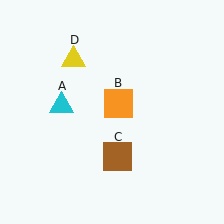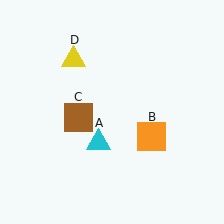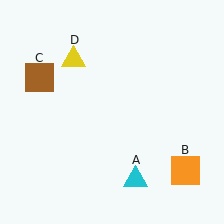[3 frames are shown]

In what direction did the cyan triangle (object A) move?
The cyan triangle (object A) moved down and to the right.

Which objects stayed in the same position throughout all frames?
Yellow triangle (object D) remained stationary.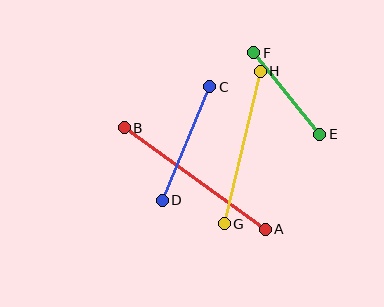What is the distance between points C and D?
The distance is approximately 123 pixels.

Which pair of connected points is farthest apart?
Points A and B are farthest apart.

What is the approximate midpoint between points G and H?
The midpoint is at approximately (242, 148) pixels.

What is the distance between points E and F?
The distance is approximately 105 pixels.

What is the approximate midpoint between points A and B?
The midpoint is at approximately (195, 179) pixels.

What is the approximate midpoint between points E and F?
The midpoint is at approximately (287, 93) pixels.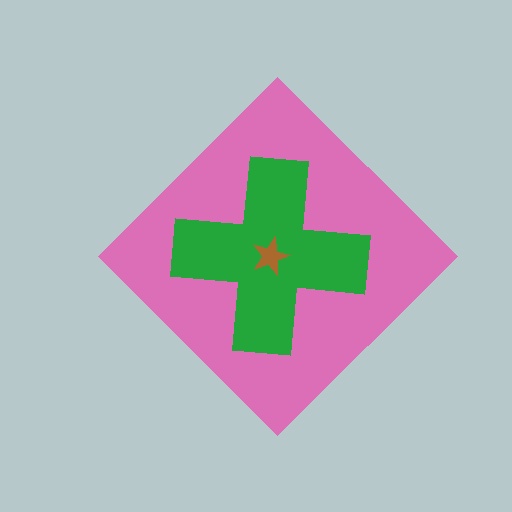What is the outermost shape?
The pink diamond.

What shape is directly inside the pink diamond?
The green cross.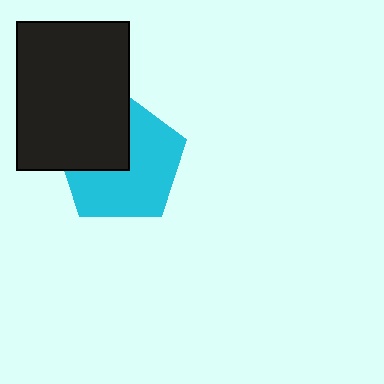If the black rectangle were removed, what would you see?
You would see the complete cyan pentagon.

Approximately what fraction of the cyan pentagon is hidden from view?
Roughly 37% of the cyan pentagon is hidden behind the black rectangle.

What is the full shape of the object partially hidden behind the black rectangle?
The partially hidden object is a cyan pentagon.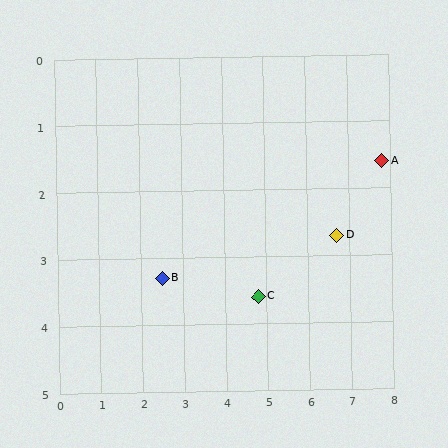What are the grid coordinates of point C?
Point C is at approximately (4.8, 3.6).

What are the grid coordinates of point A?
Point A is at approximately (7.8, 1.6).